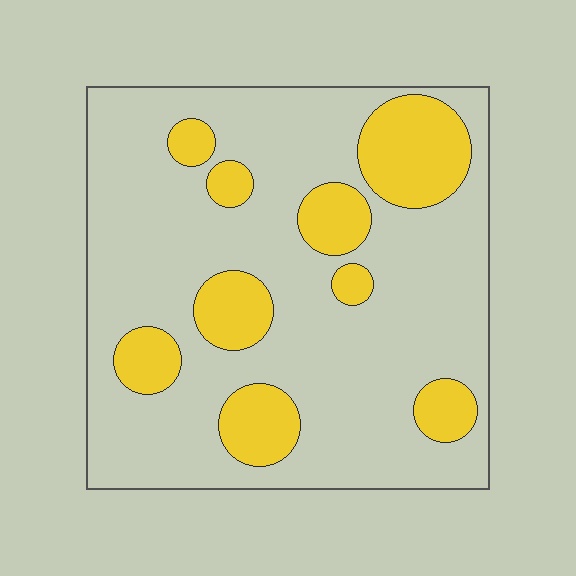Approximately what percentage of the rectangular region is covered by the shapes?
Approximately 25%.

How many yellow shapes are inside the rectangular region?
9.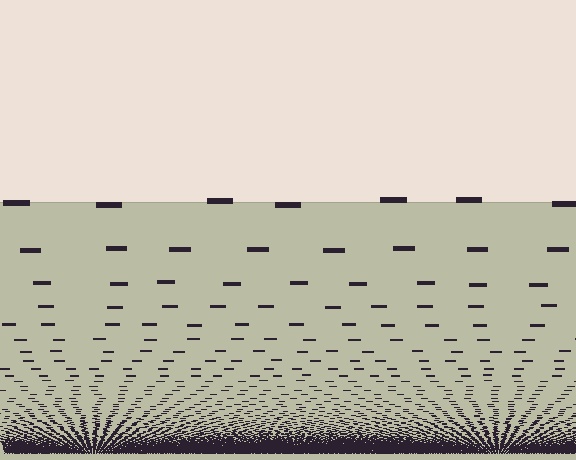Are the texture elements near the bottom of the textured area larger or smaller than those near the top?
Smaller. The gradient is inverted — elements near the bottom are smaller and denser.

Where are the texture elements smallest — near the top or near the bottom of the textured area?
Near the bottom.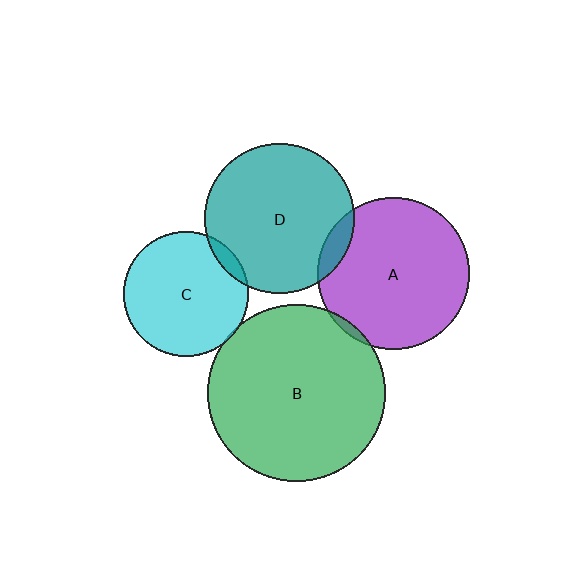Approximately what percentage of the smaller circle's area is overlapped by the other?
Approximately 10%.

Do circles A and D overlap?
Yes.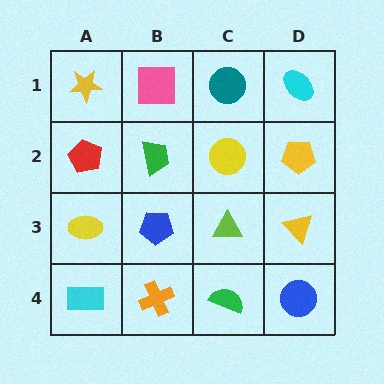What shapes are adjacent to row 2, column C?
A teal circle (row 1, column C), a lime triangle (row 3, column C), a green trapezoid (row 2, column B), a yellow pentagon (row 2, column D).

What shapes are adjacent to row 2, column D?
A cyan ellipse (row 1, column D), a yellow triangle (row 3, column D), a yellow circle (row 2, column C).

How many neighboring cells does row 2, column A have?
3.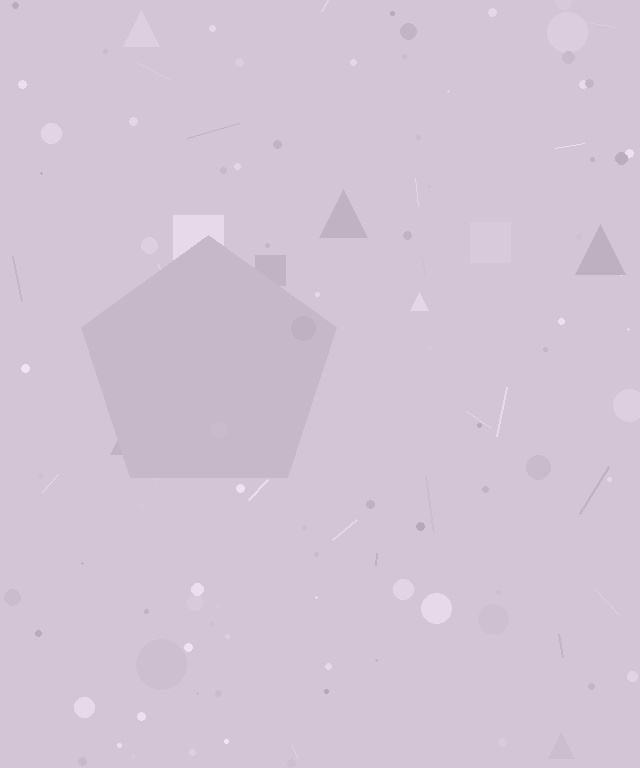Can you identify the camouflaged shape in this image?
The camouflaged shape is a pentagon.